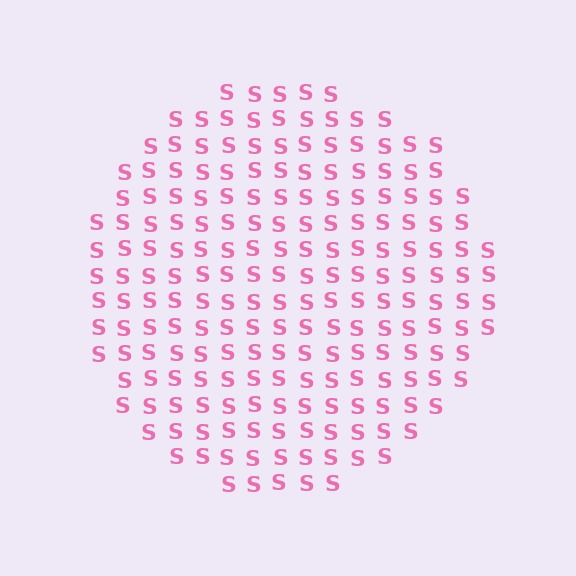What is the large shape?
The large shape is a circle.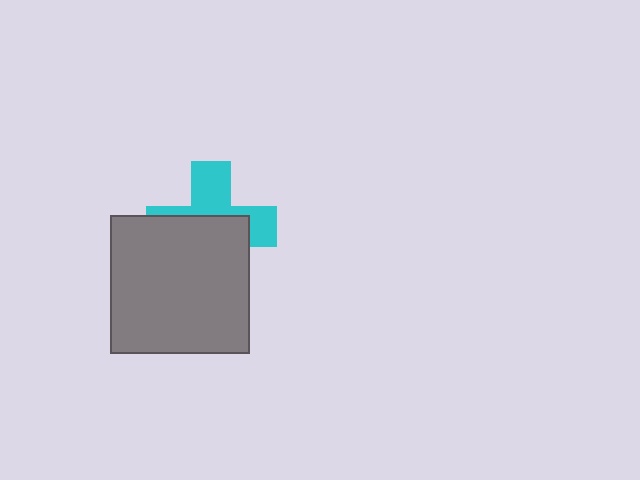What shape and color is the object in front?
The object in front is a gray square.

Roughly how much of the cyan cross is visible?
A small part of it is visible (roughly 44%).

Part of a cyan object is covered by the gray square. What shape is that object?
It is a cross.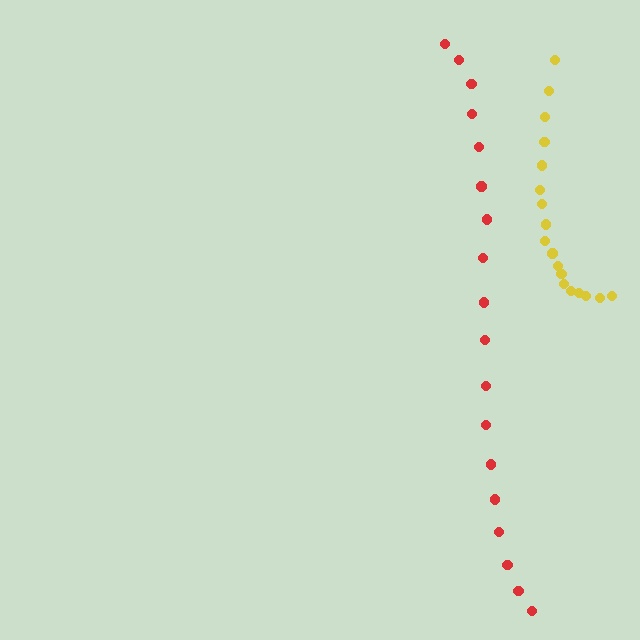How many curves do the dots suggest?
There are 2 distinct paths.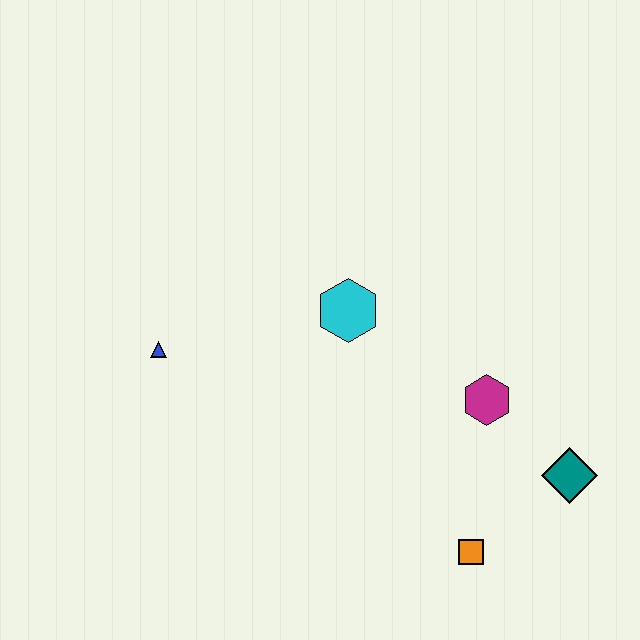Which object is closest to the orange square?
The teal diamond is closest to the orange square.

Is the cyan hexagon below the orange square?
No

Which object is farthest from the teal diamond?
The blue triangle is farthest from the teal diamond.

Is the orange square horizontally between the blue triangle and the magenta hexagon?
Yes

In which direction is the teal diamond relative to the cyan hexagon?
The teal diamond is to the right of the cyan hexagon.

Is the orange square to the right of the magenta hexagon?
No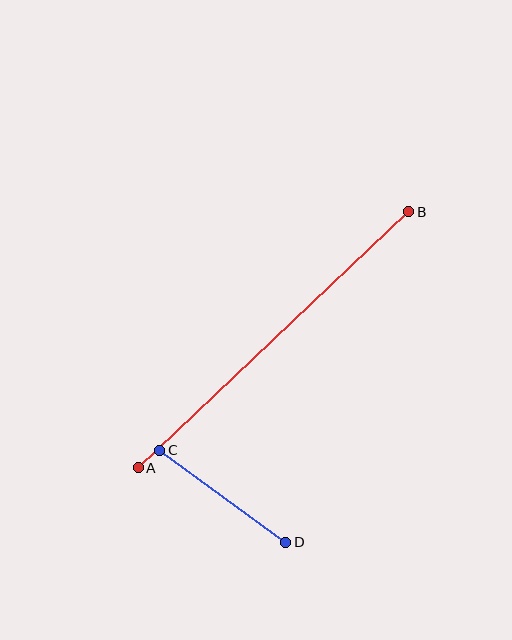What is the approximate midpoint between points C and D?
The midpoint is at approximately (223, 496) pixels.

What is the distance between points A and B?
The distance is approximately 372 pixels.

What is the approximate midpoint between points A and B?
The midpoint is at approximately (273, 340) pixels.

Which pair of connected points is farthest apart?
Points A and B are farthest apart.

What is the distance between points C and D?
The distance is approximately 156 pixels.